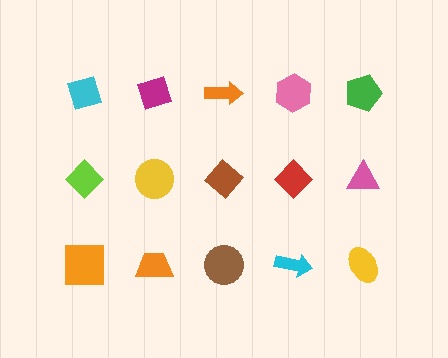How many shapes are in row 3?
5 shapes.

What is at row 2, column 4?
A red diamond.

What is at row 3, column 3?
A brown circle.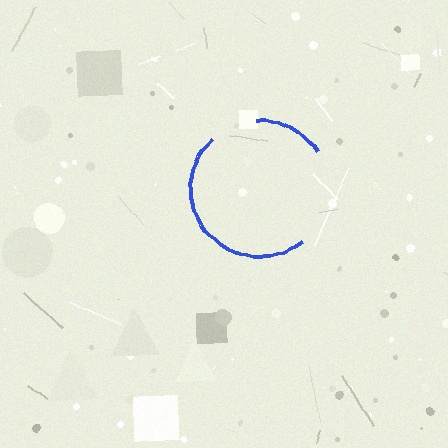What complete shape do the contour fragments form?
The contour fragments form a circle.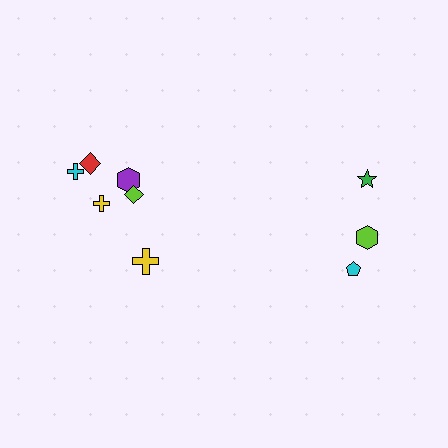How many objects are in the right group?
There are 3 objects.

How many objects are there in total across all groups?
There are 9 objects.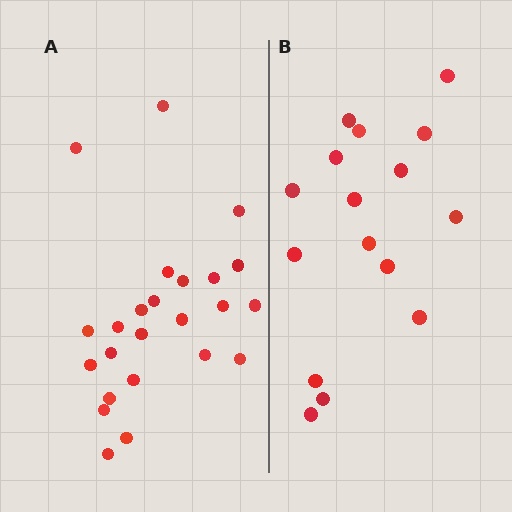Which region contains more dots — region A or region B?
Region A (the left region) has more dots.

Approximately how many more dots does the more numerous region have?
Region A has roughly 8 or so more dots than region B.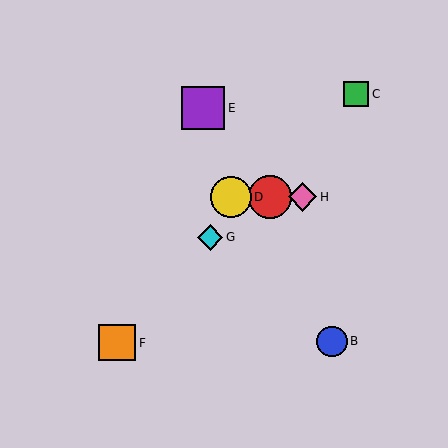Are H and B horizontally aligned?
No, H is at y≈197 and B is at y≈341.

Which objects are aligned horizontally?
Objects A, D, H are aligned horizontally.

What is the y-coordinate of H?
Object H is at y≈197.